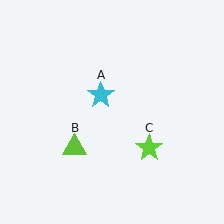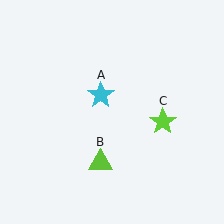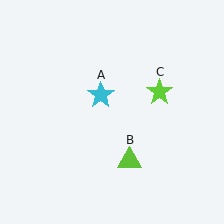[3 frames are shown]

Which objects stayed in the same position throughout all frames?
Cyan star (object A) remained stationary.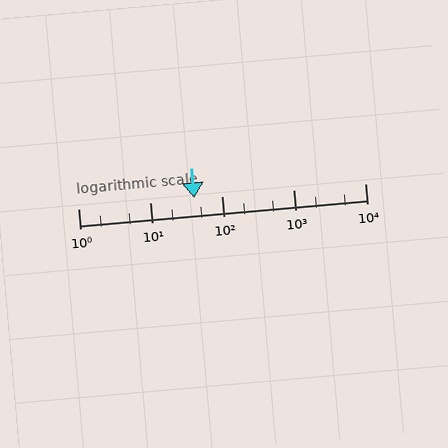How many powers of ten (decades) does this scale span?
The scale spans 4 decades, from 1 to 10000.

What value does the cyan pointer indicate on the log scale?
The pointer indicates approximately 41.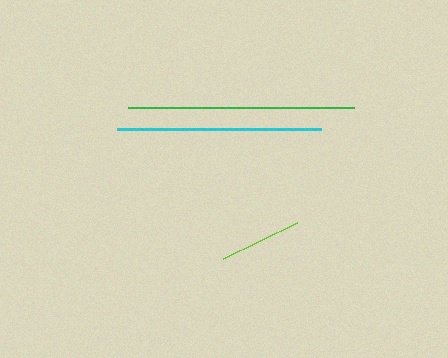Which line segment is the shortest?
The lime line is the shortest at approximately 82 pixels.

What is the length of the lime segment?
The lime segment is approximately 82 pixels long.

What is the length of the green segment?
The green segment is approximately 226 pixels long.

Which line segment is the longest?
The green line is the longest at approximately 226 pixels.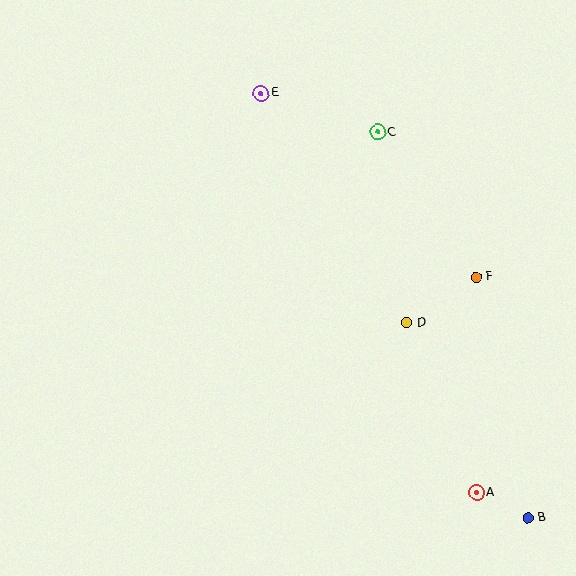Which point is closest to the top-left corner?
Point E is closest to the top-left corner.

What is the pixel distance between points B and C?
The distance between B and C is 414 pixels.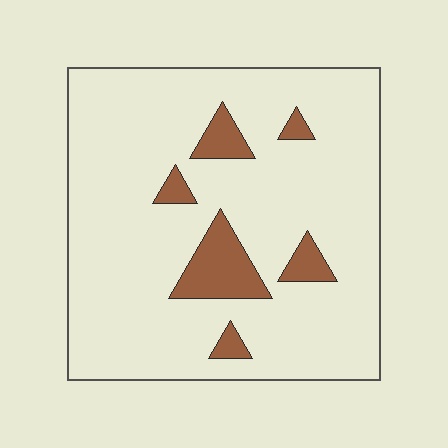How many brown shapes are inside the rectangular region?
6.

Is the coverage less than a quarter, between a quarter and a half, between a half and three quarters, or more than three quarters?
Less than a quarter.